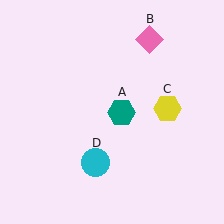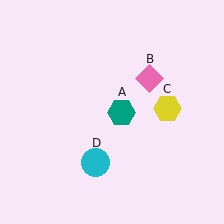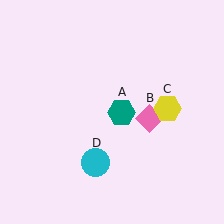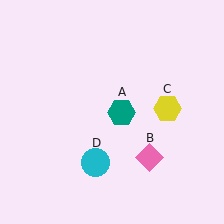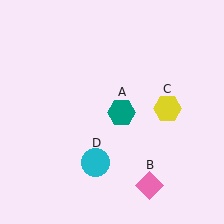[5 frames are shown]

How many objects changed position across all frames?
1 object changed position: pink diamond (object B).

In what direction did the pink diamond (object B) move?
The pink diamond (object B) moved down.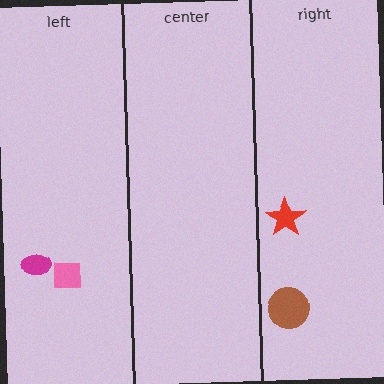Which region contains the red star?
The right region.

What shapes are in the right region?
The red star, the brown circle.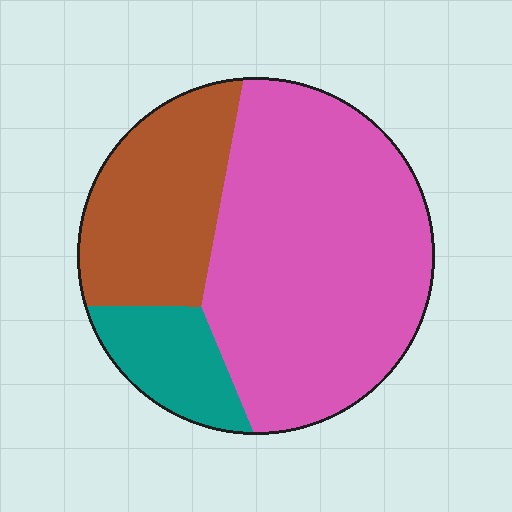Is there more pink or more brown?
Pink.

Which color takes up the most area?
Pink, at roughly 60%.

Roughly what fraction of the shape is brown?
Brown takes up between a quarter and a half of the shape.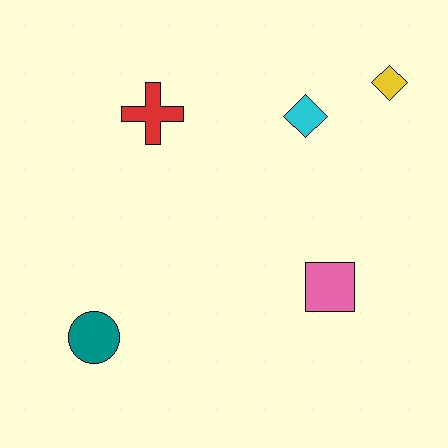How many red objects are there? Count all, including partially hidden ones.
There is 1 red object.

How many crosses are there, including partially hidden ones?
There is 1 cross.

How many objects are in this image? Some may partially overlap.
There are 5 objects.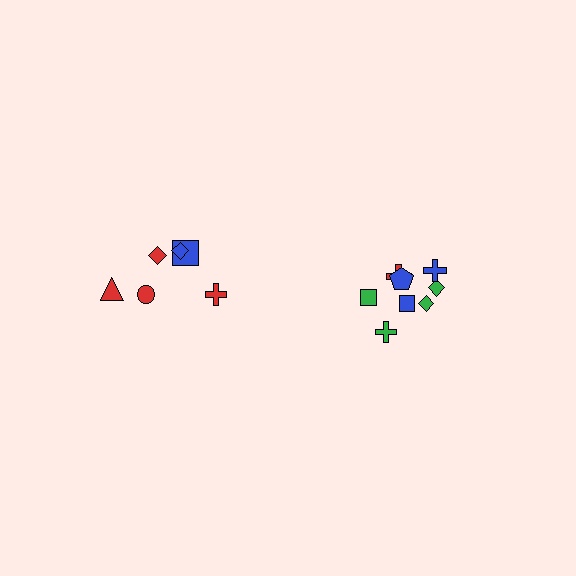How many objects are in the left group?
There are 6 objects.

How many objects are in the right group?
There are 8 objects.